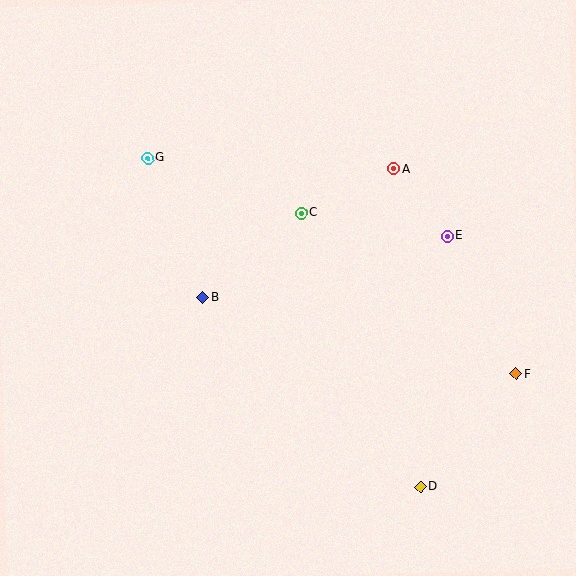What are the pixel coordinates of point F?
Point F is at (516, 374).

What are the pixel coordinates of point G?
Point G is at (148, 158).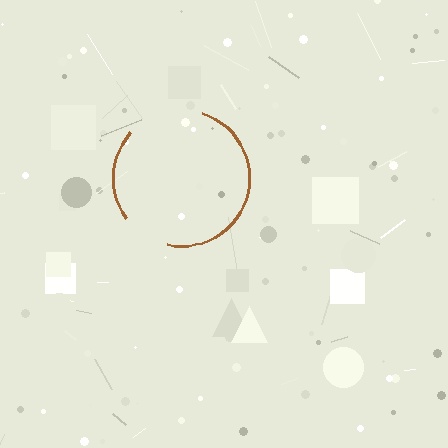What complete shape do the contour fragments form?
The contour fragments form a circle.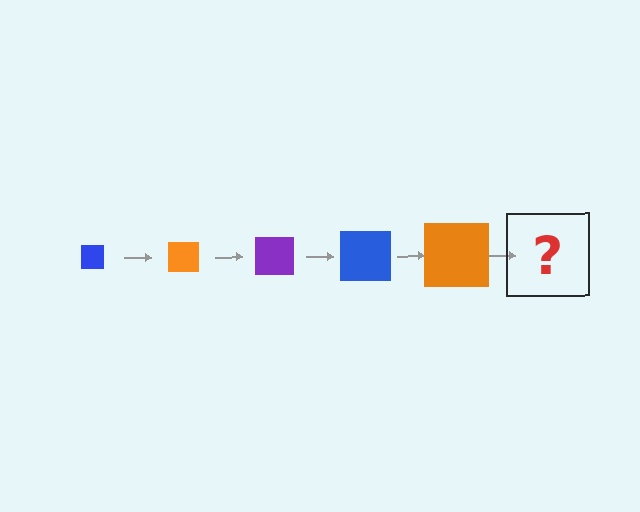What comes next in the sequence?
The next element should be a purple square, larger than the previous one.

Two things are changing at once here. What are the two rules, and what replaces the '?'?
The two rules are that the square grows larger each step and the color cycles through blue, orange, and purple. The '?' should be a purple square, larger than the previous one.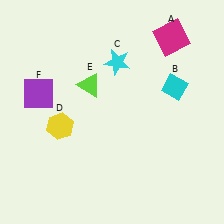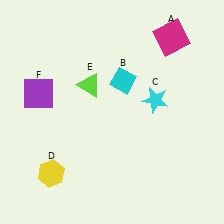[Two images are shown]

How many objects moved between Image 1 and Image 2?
3 objects moved between the two images.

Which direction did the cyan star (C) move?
The cyan star (C) moved right.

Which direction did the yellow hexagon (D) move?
The yellow hexagon (D) moved down.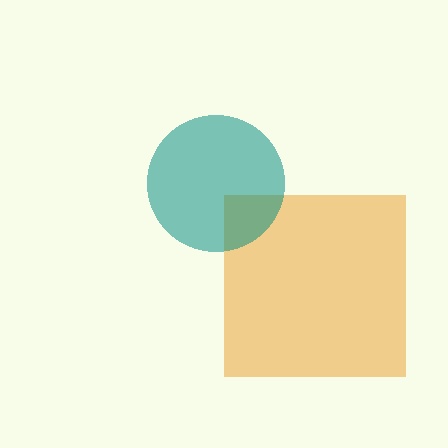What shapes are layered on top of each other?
The layered shapes are: an orange square, a teal circle.